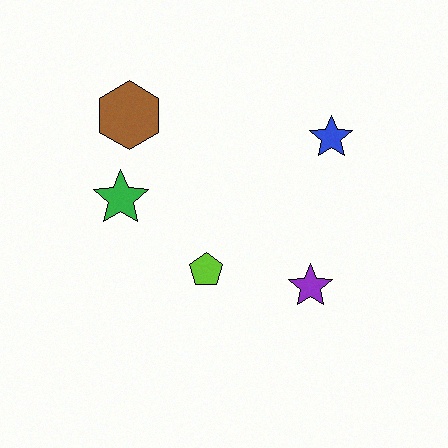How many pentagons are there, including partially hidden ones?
There is 1 pentagon.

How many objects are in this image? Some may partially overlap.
There are 5 objects.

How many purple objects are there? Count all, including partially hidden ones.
There is 1 purple object.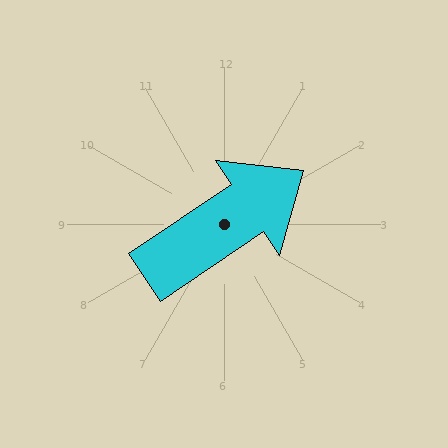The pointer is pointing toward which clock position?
Roughly 2 o'clock.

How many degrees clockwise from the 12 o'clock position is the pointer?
Approximately 56 degrees.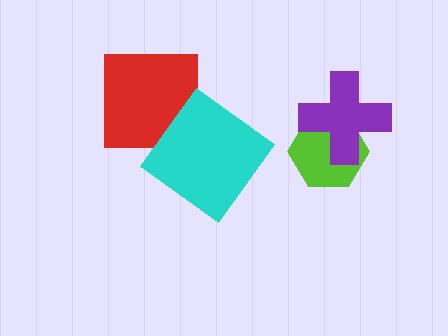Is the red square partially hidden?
Yes, it is partially covered by another shape.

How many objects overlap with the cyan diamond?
1 object overlaps with the cyan diamond.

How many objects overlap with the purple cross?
1 object overlaps with the purple cross.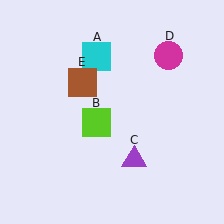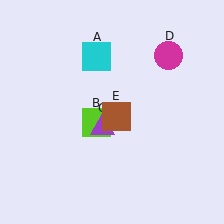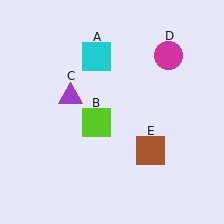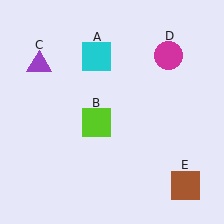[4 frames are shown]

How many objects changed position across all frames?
2 objects changed position: purple triangle (object C), brown square (object E).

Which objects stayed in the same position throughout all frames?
Cyan square (object A) and lime square (object B) and magenta circle (object D) remained stationary.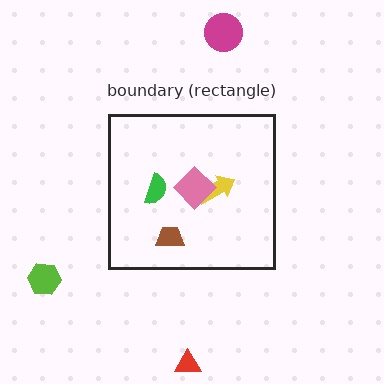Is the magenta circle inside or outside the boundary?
Outside.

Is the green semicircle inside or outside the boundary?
Inside.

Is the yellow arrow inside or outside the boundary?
Inside.